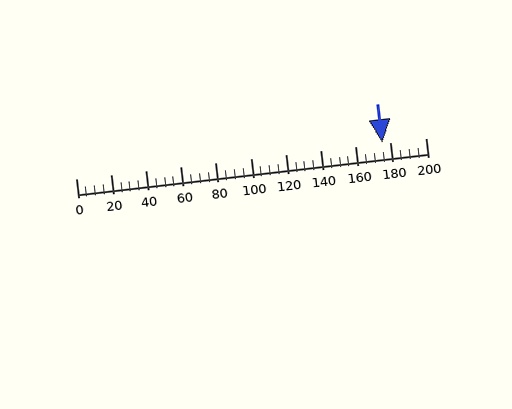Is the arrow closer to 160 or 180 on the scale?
The arrow is closer to 180.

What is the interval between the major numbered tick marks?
The major tick marks are spaced 20 units apart.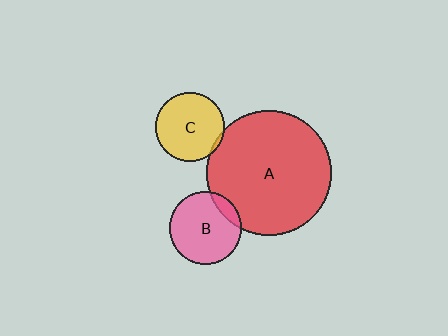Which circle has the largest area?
Circle A (red).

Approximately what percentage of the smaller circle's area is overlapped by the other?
Approximately 5%.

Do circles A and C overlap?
Yes.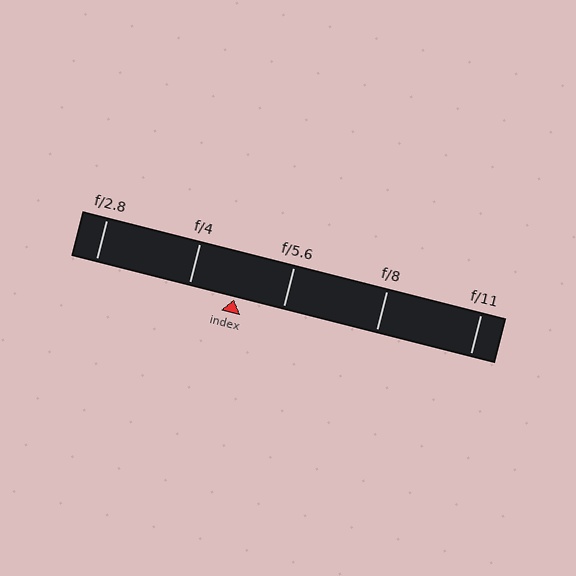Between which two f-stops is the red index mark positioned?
The index mark is between f/4 and f/5.6.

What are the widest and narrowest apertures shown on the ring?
The widest aperture shown is f/2.8 and the narrowest is f/11.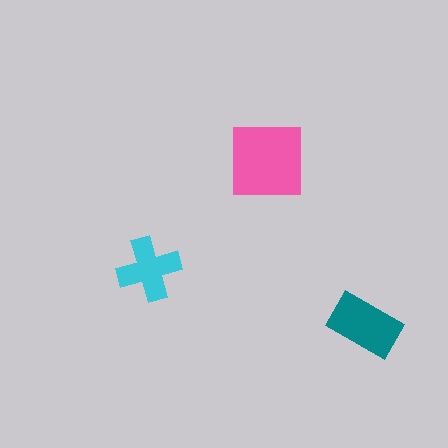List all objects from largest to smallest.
The pink square, the teal rectangle, the cyan cross.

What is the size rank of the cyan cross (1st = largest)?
3rd.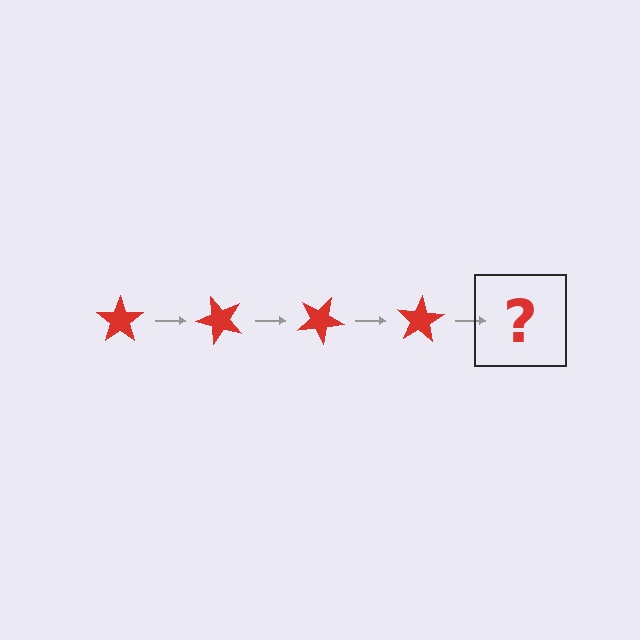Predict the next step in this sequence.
The next step is a red star rotated 200 degrees.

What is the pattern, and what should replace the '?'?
The pattern is that the star rotates 50 degrees each step. The '?' should be a red star rotated 200 degrees.